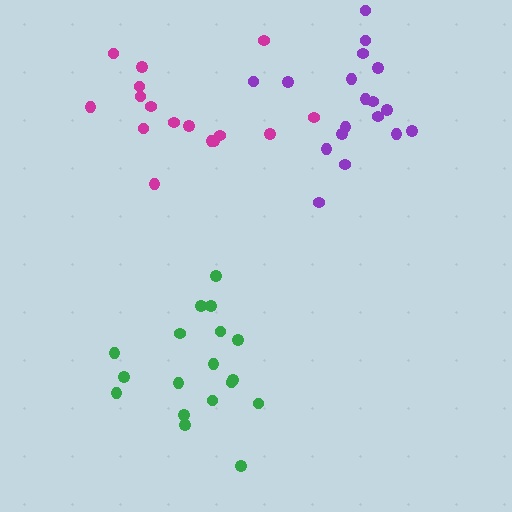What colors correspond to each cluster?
The clusters are colored: purple, green, magenta.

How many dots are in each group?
Group 1: 18 dots, Group 2: 18 dots, Group 3: 16 dots (52 total).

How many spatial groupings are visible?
There are 3 spatial groupings.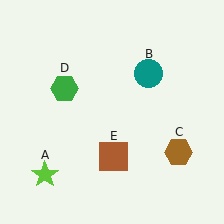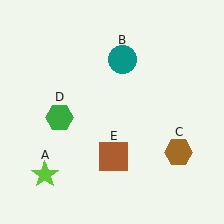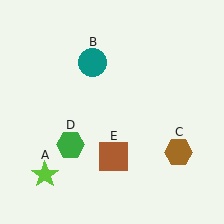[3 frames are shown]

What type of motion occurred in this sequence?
The teal circle (object B), green hexagon (object D) rotated counterclockwise around the center of the scene.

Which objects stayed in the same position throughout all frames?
Lime star (object A) and brown hexagon (object C) and brown square (object E) remained stationary.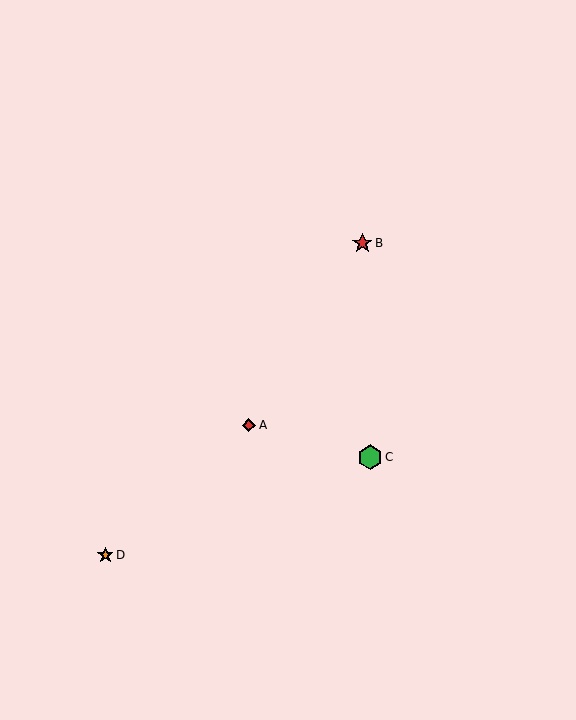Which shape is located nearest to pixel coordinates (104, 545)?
The orange star (labeled D) at (105, 555) is nearest to that location.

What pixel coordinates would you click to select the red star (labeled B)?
Click at (362, 243) to select the red star B.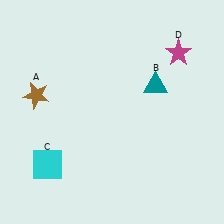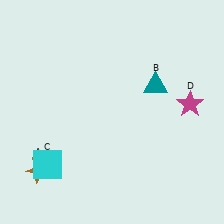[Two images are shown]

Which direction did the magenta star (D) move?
The magenta star (D) moved down.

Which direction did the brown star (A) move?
The brown star (A) moved down.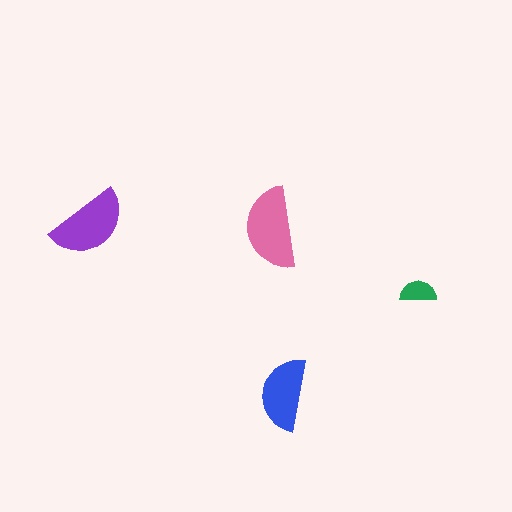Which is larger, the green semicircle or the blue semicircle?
The blue one.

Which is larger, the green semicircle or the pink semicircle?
The pink one.